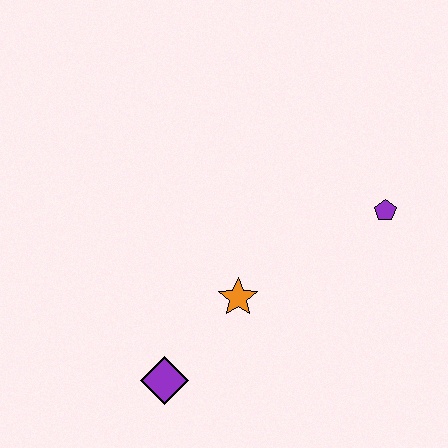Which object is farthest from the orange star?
The purple pentagon is farthest from the orange star.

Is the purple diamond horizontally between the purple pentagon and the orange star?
No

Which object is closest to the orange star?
The purple diamond is closest to the orange star.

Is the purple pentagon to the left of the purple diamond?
No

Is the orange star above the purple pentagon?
No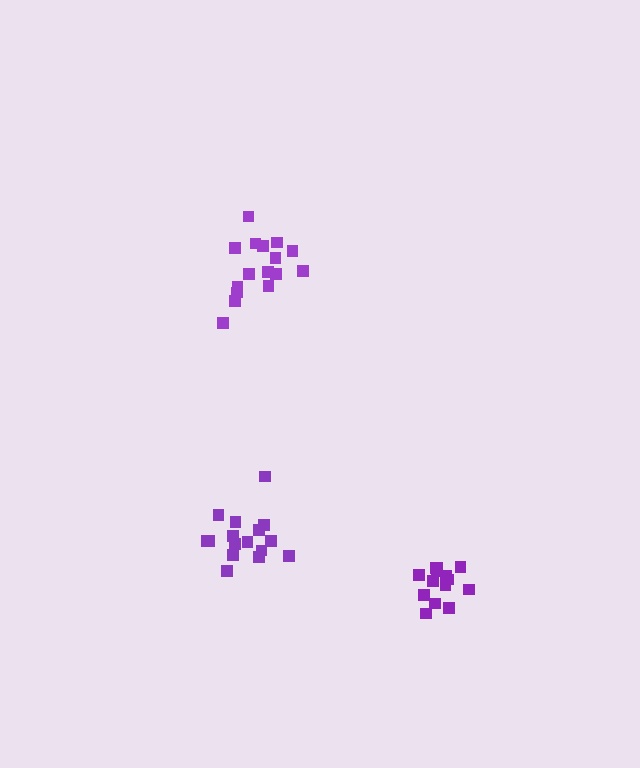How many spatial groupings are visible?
There are 3 spatial groupings.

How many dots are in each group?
Group 1: 16 dots, Group 2: 14 dots, Group 3: 16 dots (46 total).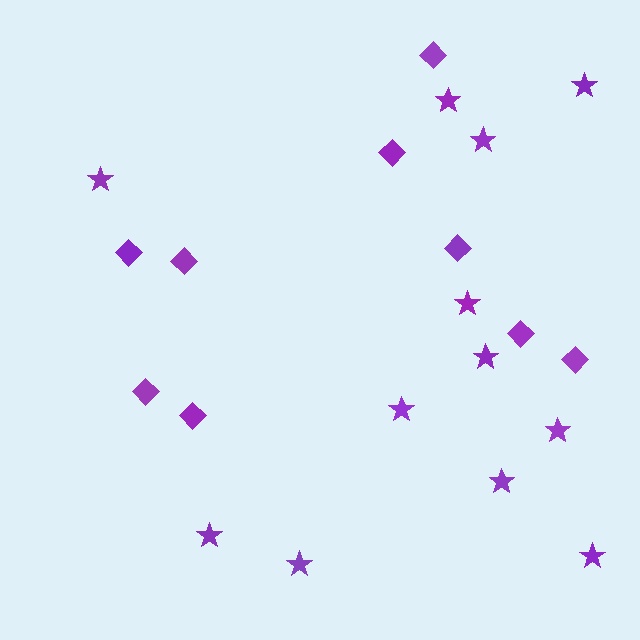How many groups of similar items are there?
There are 2 groups: one group of stars (12) and one group of diamonds (9).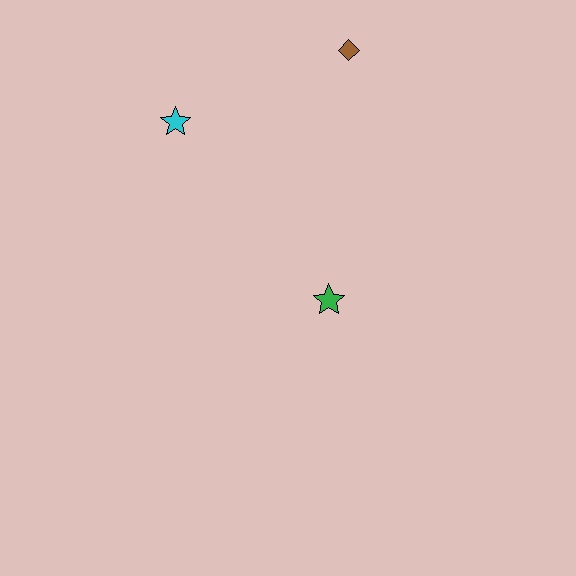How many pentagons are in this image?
There are no pentagons.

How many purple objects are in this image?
There are no purple objects.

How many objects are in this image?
There are 3 objects.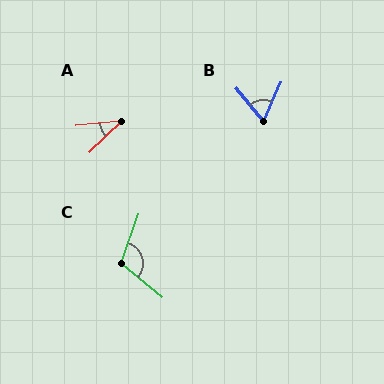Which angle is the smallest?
A, at approximately 39 degrees.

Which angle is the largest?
C, at approximately 110 degrees.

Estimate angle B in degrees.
Approximately 63 degrees.